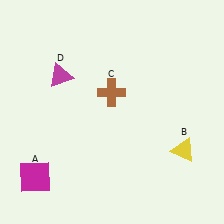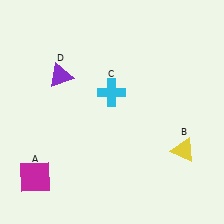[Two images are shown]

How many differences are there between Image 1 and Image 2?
There are 2 differences between the two images.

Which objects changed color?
C changed from brown to cyan. D changed from magenta to purple.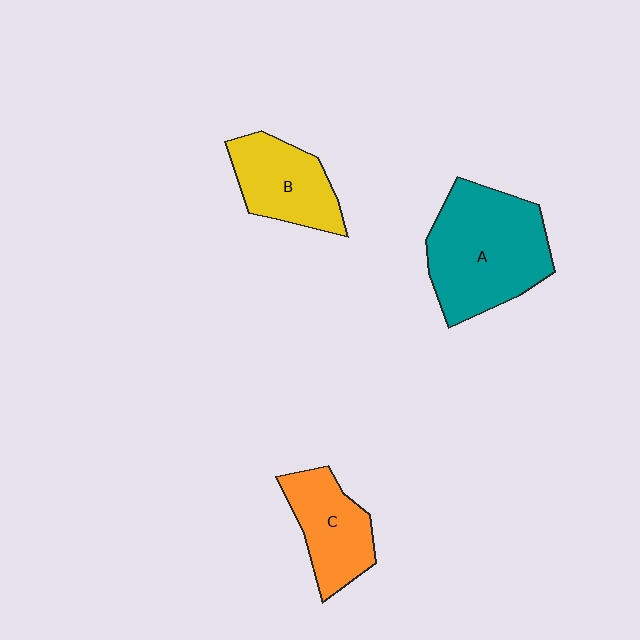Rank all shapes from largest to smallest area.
From largest to smallest: A (teal), B (yellow), C (orange).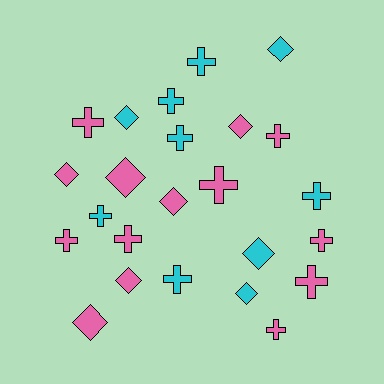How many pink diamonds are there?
There are 6 pink diamonds.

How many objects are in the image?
There are 24 objects.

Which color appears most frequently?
Pink, with 14 objects.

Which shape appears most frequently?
Cross, with 14 objects.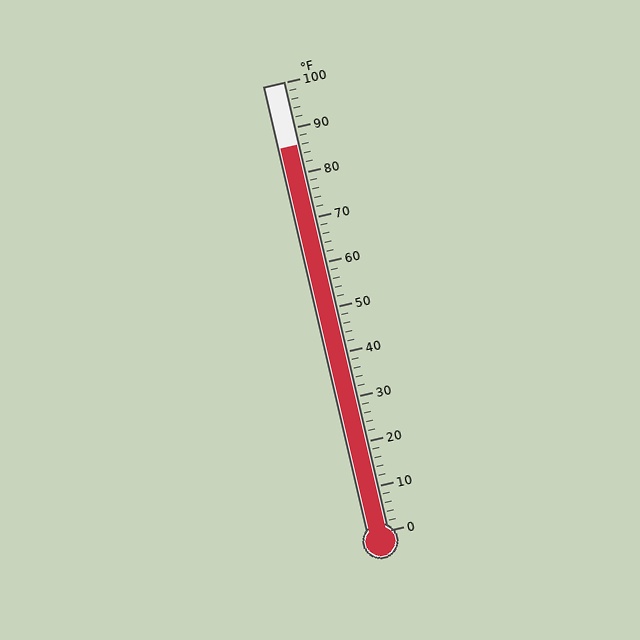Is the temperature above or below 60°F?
The temperature is above 60°F.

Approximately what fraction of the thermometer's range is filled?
The thermometer is filled to approximately 85% of its range.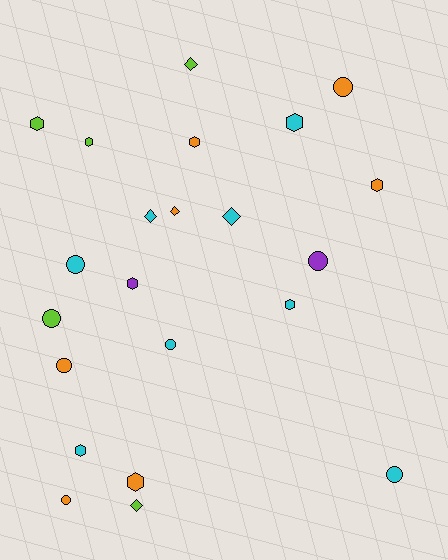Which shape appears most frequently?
Hexagon, with 9 objects.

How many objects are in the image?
There are 22 objects.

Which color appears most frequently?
Cyan, with 8 objects.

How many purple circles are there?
There is 1 purple circle.